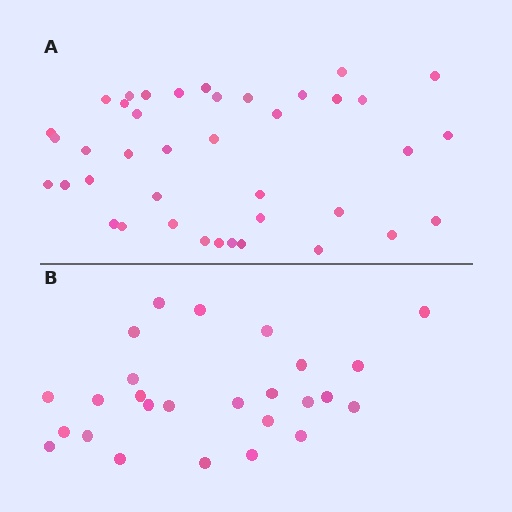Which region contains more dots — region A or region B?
Region A (the top region) has more dots.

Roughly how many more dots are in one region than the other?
Region A has approximately 15 more dots than region B.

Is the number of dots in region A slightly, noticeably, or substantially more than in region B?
Region A has substantially more. The ratio is roughly 1.5 to 1.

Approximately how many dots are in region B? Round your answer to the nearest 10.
About 30 dots. (The exact count is 26, which rounds to 30.)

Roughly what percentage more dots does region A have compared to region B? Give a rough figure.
About 55% more.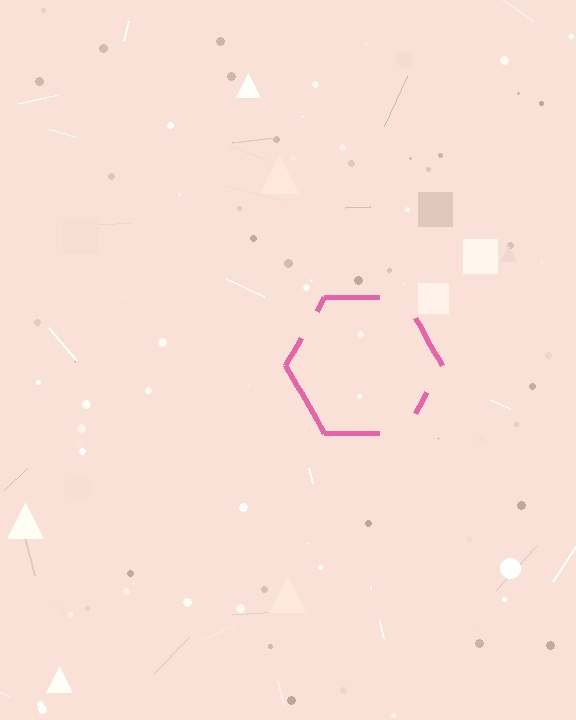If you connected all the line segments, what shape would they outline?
They would outline a hexagon.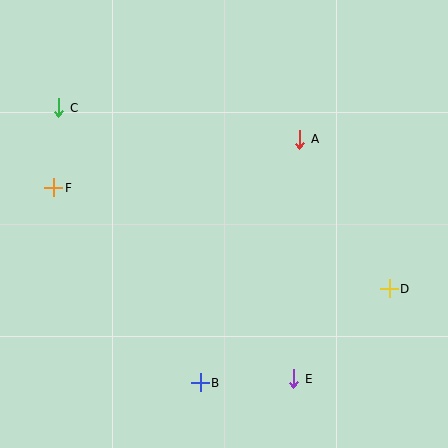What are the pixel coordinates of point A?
Point A is at (300, 139).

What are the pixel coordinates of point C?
Point C is at (59, 108).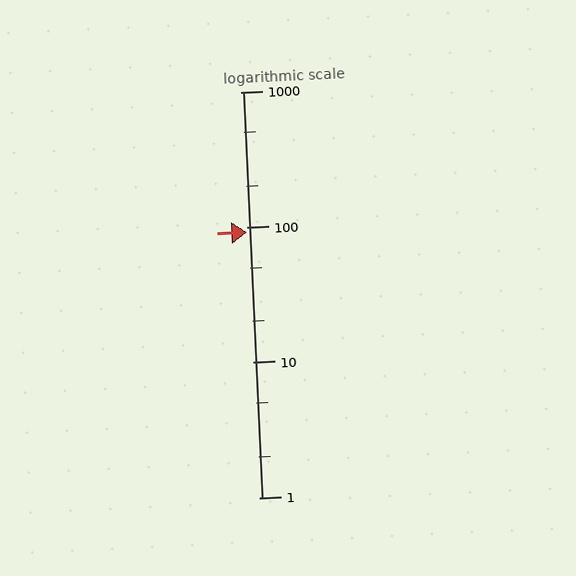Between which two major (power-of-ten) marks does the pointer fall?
The pointer is between 10 and 100.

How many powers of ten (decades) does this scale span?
The scale spans 3 decades, from 1 to 1000.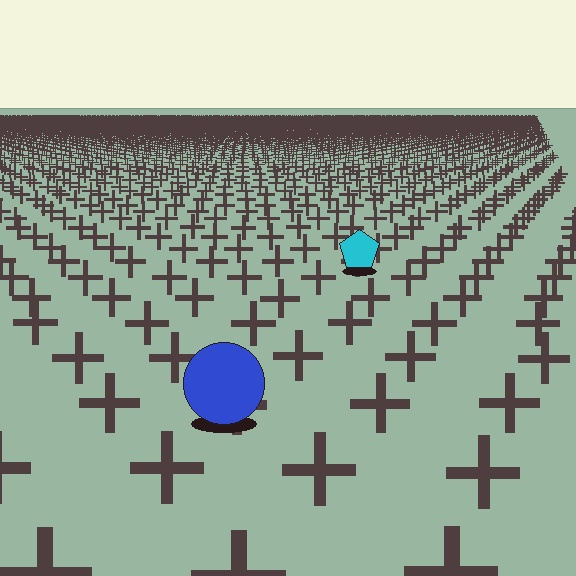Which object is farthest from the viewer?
The cyan pentagon is farthest from the viewer. It appears smaller and the ground texture around it is denser.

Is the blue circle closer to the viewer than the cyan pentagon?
Yes. The blue circle is closer — you can tell from the texture gradient: the ground texture is coarser near it.